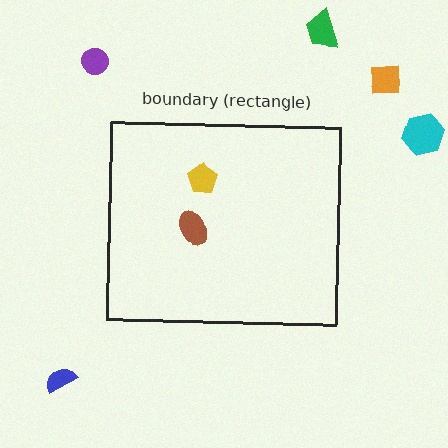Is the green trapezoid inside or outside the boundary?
Outside.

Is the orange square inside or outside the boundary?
Outside.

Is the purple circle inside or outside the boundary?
Outside.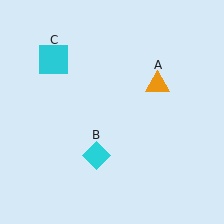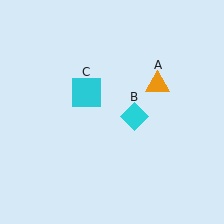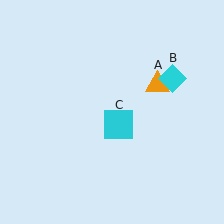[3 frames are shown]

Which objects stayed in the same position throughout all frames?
Orange triangle (object A) remained stationary.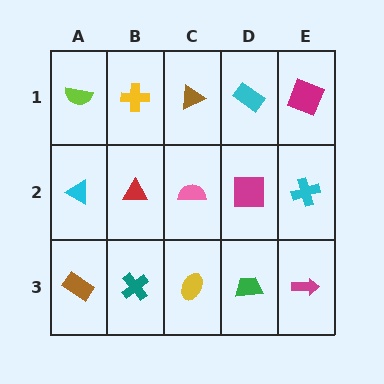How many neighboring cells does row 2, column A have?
3.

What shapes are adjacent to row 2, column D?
A cyan rectangle (row 1, column D), a green trapezoid (row 3, column D), a pink semicircle (row 2, column C), a cyan cross (row 2, column E).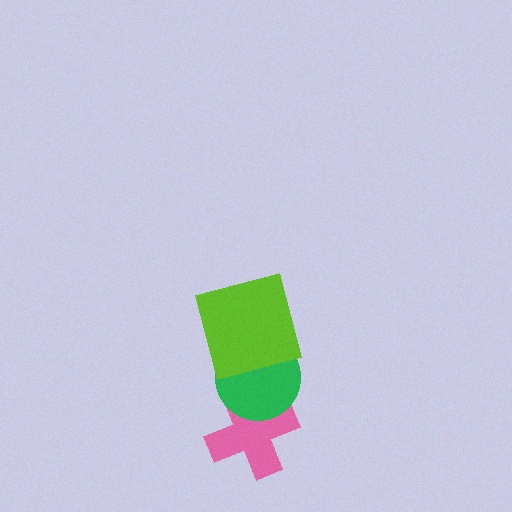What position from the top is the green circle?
The green circle is 2nd from the top.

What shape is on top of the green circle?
The lime square is on top of the green circle.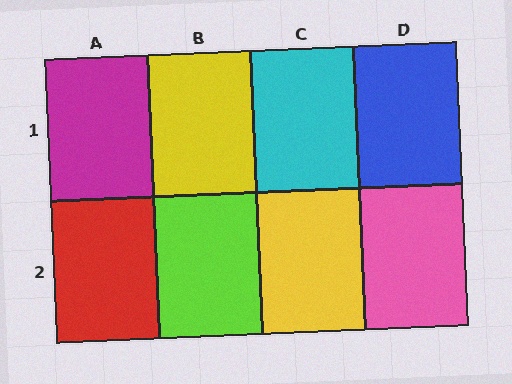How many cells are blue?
1 cell is blue.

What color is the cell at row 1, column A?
Magenta.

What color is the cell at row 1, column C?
Cyan.